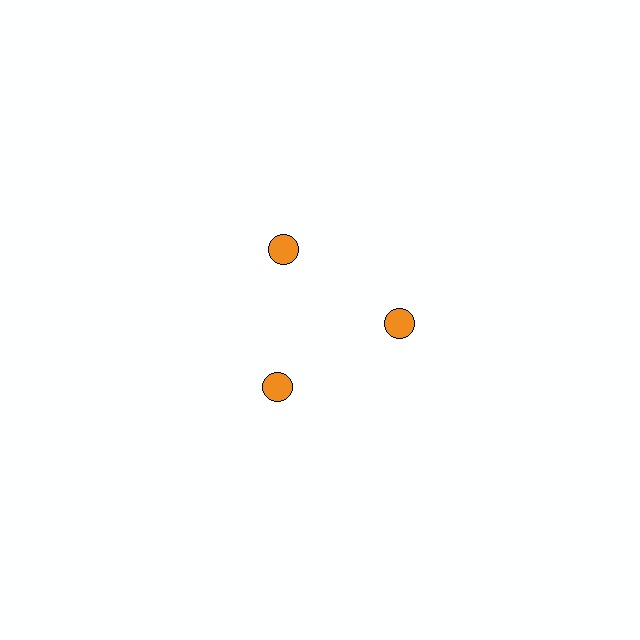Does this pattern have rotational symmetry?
Yes, this pattern has 3-fold rotational symmetry. It looks the same after rotating 120 degrees around the center.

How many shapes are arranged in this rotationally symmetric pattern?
There are 3 shapes, arranged in 3 groups of 1.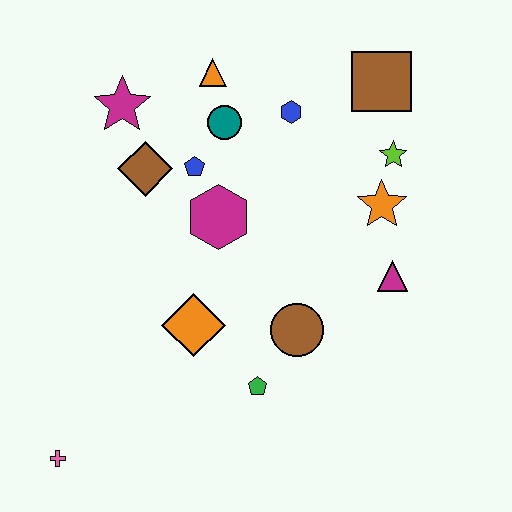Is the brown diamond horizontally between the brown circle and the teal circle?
No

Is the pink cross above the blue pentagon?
No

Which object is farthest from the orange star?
The pink cross is farthest from the orange star.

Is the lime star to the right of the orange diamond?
Yes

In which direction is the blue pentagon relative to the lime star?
The blue pentagon is to the left of the lime star.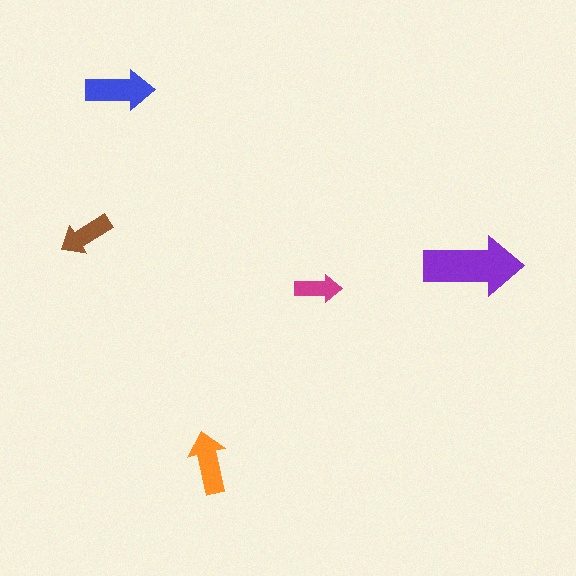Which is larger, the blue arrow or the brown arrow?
The blue one.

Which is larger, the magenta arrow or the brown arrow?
The brown one.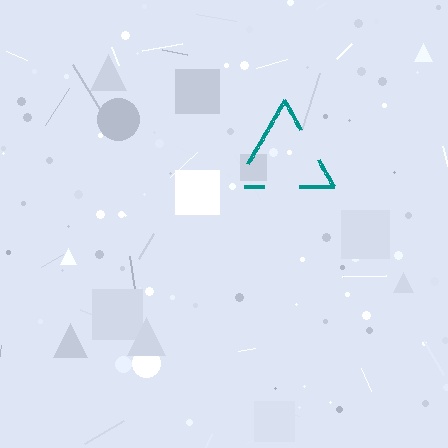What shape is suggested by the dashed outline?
The dashed outline suggests a triangle.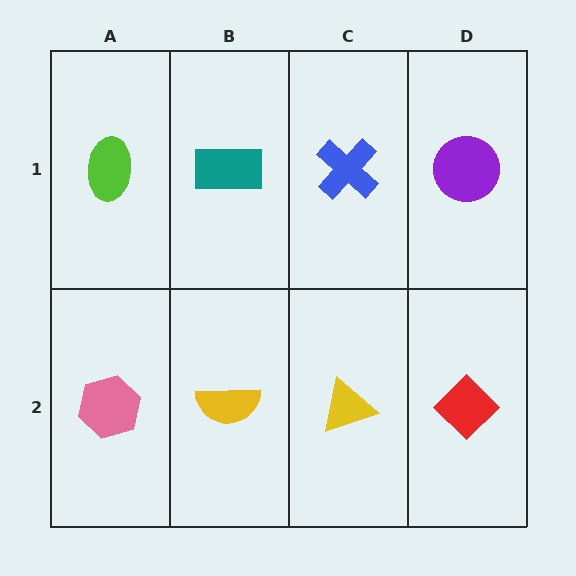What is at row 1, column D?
A purple circle.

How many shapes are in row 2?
4 shapes.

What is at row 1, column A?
A lime ellipse.